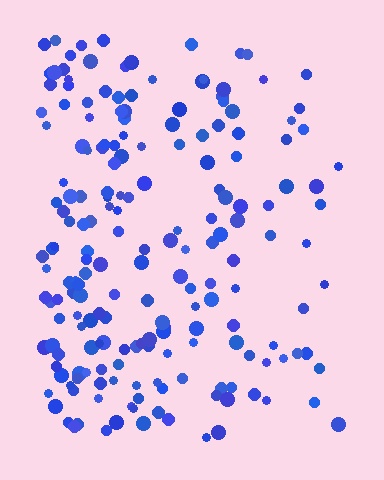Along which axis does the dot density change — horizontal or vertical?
Horizontal.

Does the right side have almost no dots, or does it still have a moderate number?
Still a moderate number, just noticeably fewer than the left.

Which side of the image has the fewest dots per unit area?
The right.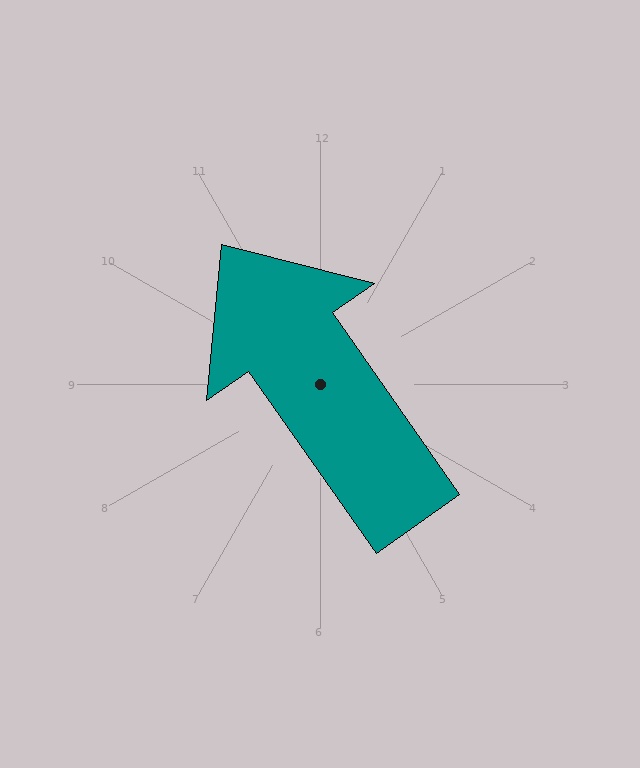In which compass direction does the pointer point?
Northwest.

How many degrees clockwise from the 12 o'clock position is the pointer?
Approximately 325 degrees.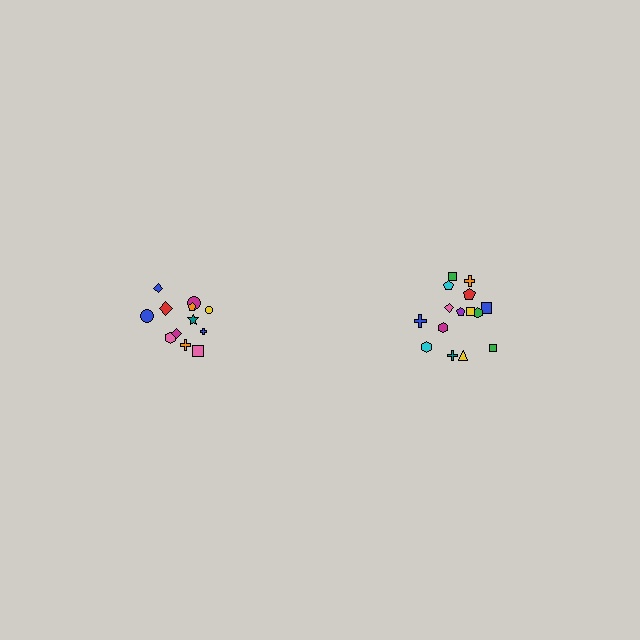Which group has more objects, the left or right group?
The right group.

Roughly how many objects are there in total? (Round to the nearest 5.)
Roughly 25 objects in total.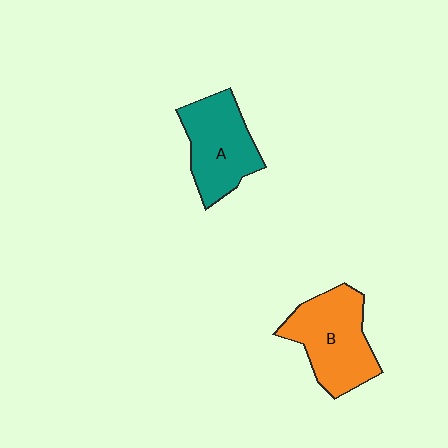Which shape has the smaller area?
Shape A (teal).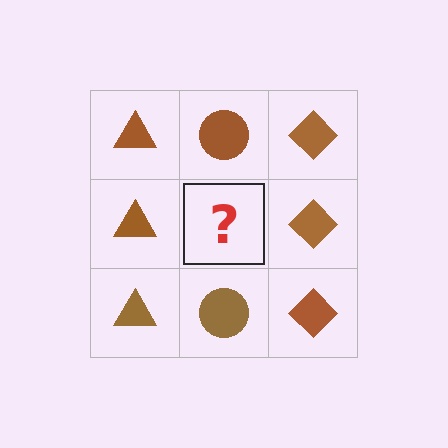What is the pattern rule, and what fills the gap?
The rule is that each column has a consistent shape. The gap should be filled with a brown circle.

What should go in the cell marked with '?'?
The missing cell should contain a brown circle.